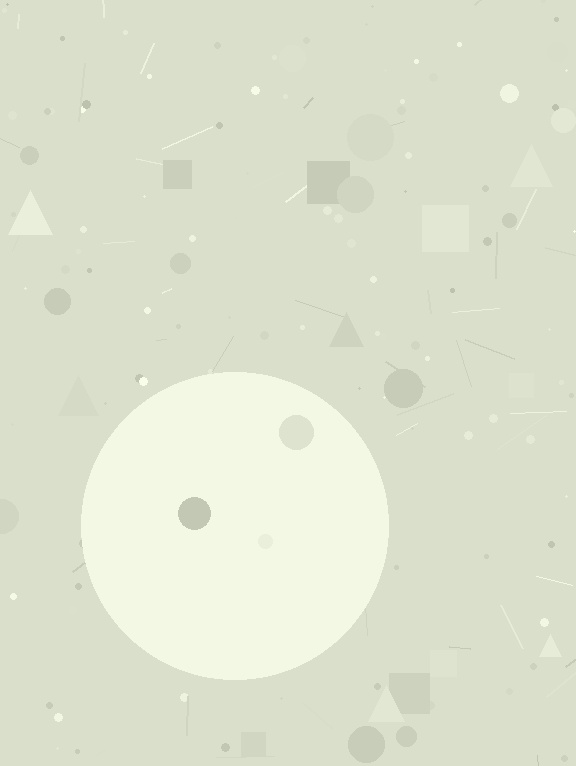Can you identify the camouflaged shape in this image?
The camouflaged shape is a circle.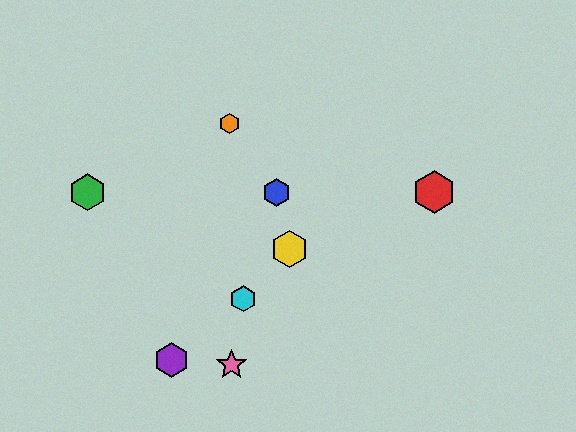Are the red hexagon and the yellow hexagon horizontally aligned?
No, the red hexagon is at y≈192 and the yellow hexagon is at y≈249.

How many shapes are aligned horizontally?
3 shapes (the red hexagon, the blue hexagon, the green hexagon) are aligned horizontally.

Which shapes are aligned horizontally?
The red hexagon, the blue hexagon, the green hexagon are aligned horizontally.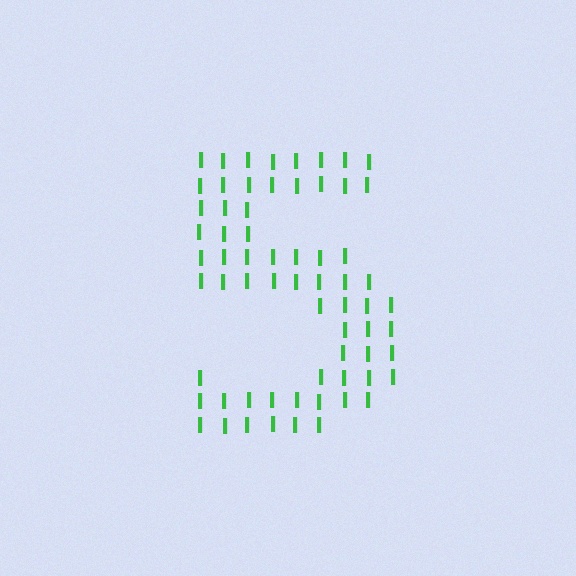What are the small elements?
The small elements are letter I's.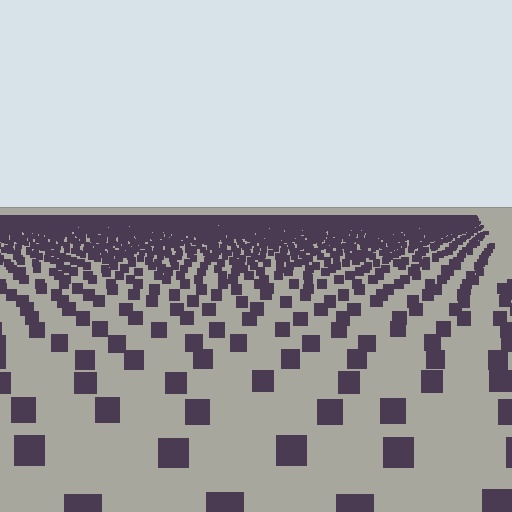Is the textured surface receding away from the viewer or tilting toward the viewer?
The surface is receding away from the viewer. Texture elements get smaller and denser toward the top.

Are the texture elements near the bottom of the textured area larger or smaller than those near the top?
Larger. Near the bottom, elements are closer to the viewer and appear at a bigger on-screen size.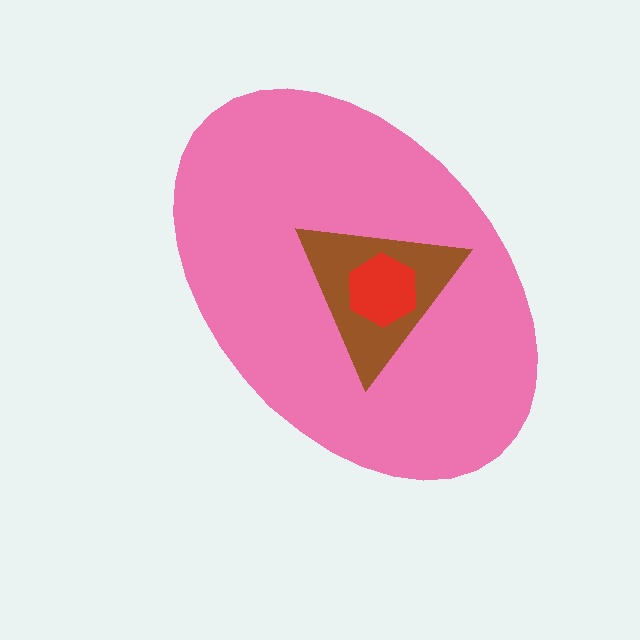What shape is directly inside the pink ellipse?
The brown triangle.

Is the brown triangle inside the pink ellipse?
Yes.